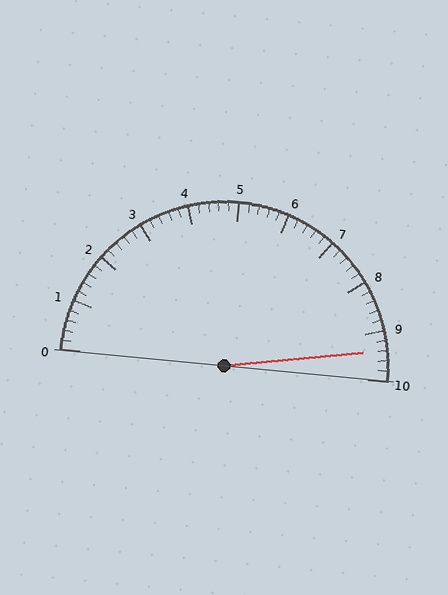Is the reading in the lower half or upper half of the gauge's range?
The reading is in the upper half of the range (0 to 10).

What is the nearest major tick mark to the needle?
The nearest major tick mark is 9.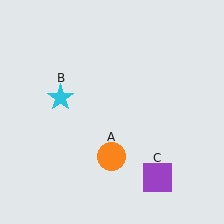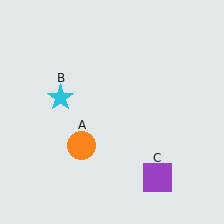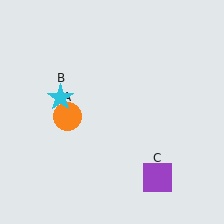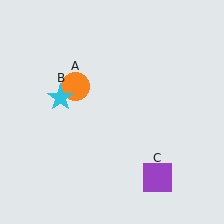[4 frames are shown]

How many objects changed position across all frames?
1 object changed position: orange circle (object A).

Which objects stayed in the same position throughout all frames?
Cyan star (object B) and purple square (object C) remained stationary.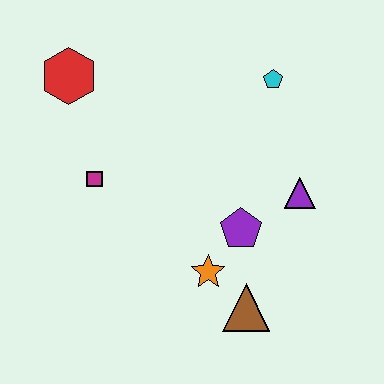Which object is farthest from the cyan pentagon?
The brown triangle is farthest from the cyan pentagon.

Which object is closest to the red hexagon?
The magenta square is closest to the red hexagon.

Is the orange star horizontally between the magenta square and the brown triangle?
Yes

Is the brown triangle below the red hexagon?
Yes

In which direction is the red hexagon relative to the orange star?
The red hexagon is above the orange star.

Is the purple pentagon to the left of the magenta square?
No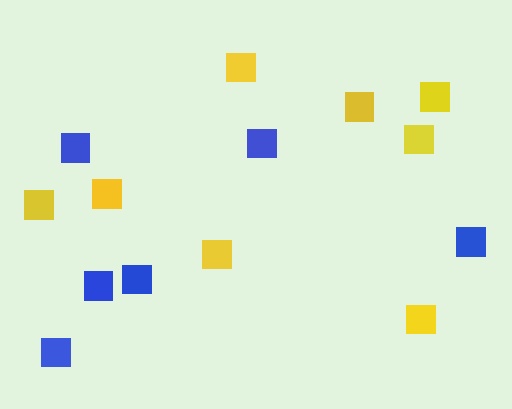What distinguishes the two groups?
There are 2 groups: one group of yellow squares (8) and one group of blue squares (6).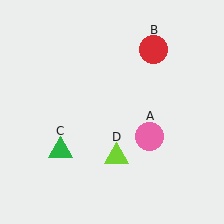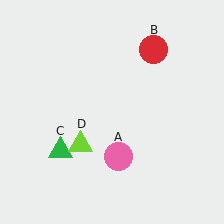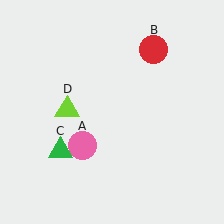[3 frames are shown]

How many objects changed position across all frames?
2 objects changed position: pink circle (object A), lime triangle (object D).